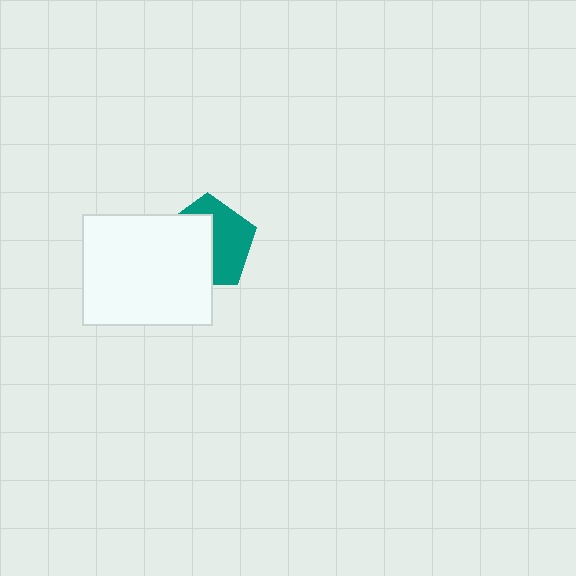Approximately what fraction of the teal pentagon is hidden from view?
Roughly 51% of the teal pentagon is hidden behind the white rectangle.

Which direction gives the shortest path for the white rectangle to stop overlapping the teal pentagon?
Moving left gives the shortest separation.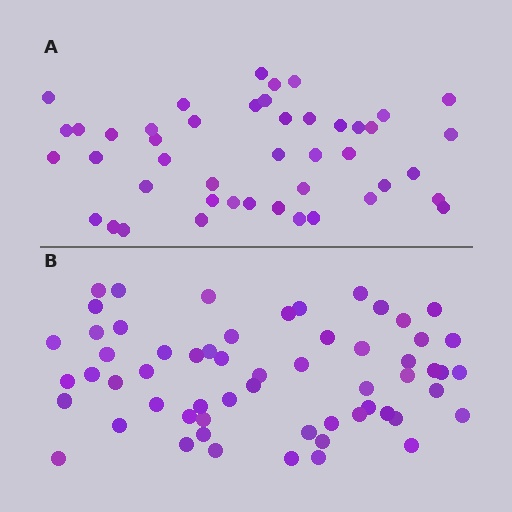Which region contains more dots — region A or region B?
Region B (the bottom region) has more dots.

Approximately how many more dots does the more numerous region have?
Region B has approximately 15 more dots than region A.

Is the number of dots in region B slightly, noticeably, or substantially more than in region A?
Region B has noticeably more, but not dramatically so. The ratio is roughly 1.3 to 1.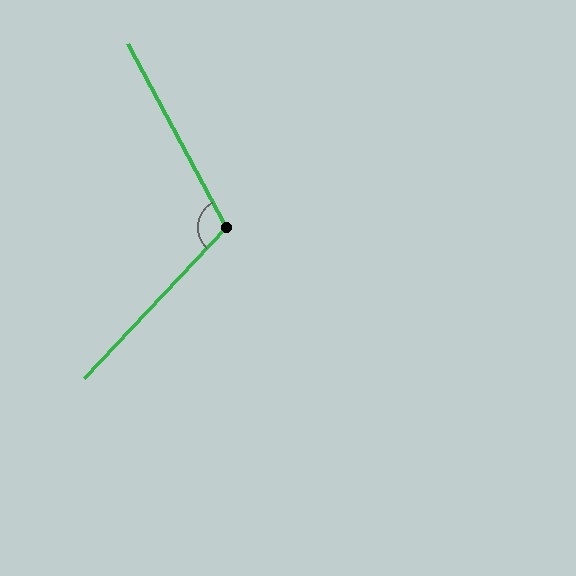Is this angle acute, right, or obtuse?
It is obtuse.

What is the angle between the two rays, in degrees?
Approximately 109 degrees.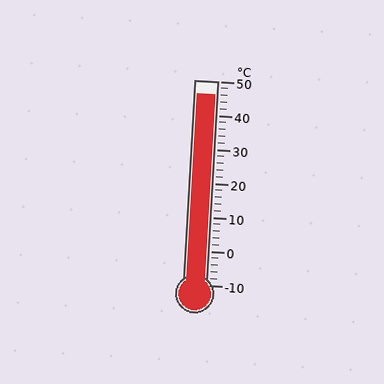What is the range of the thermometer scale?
The thermometer scale ranges from -10°C to 50°C.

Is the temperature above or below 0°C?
The temperature is above 0°C.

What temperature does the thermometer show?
The thermometer shows approximately 46°C.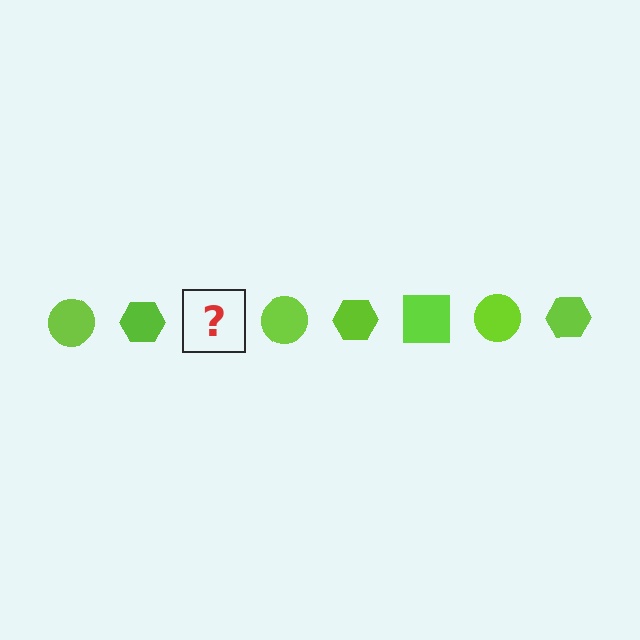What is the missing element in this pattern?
The missing element is a lime square.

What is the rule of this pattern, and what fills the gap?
The rule is that the pattern cycles through circle, hexagon, square shapes in lime. The gap should be filled with a lime square.